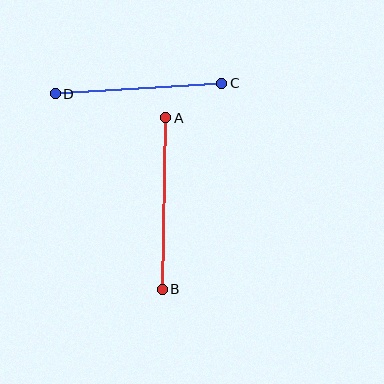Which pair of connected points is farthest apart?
Points A and B are farthest apart.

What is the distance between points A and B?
The distance is approximately 172 pixels.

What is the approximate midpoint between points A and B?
The midpoint is at approximately (164, 203) pixels.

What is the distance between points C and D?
The distance is approximately 167 pixels.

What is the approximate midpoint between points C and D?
The midpoint is at approximately (138, 88) pixels.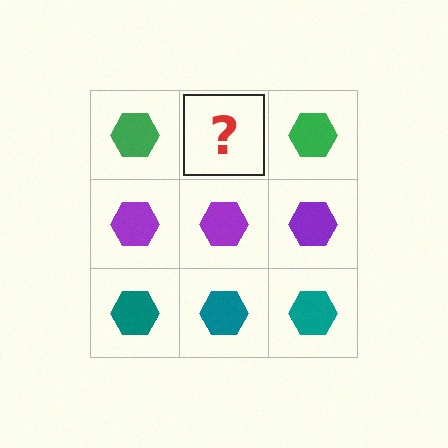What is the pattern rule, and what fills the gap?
The rule is that each row has a consistent color. The gap should be filled with a green hexagon.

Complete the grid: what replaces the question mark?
The question mark should be replaced with a green hexagon.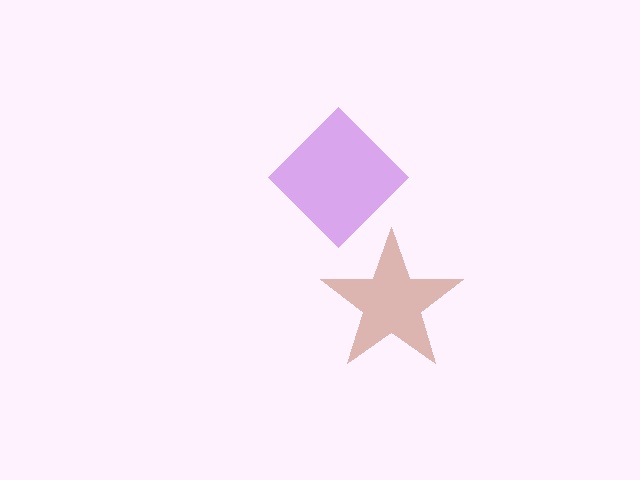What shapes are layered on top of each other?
The layered shapes are: a purple diamond, a brown star.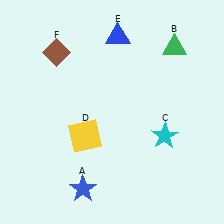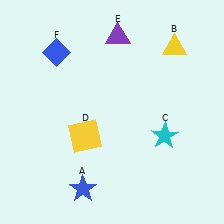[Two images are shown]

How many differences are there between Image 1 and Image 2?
There are 3 differences between the two images.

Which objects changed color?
B changed from green to yellow. E changed from blue to purple. F changed from brown to blue.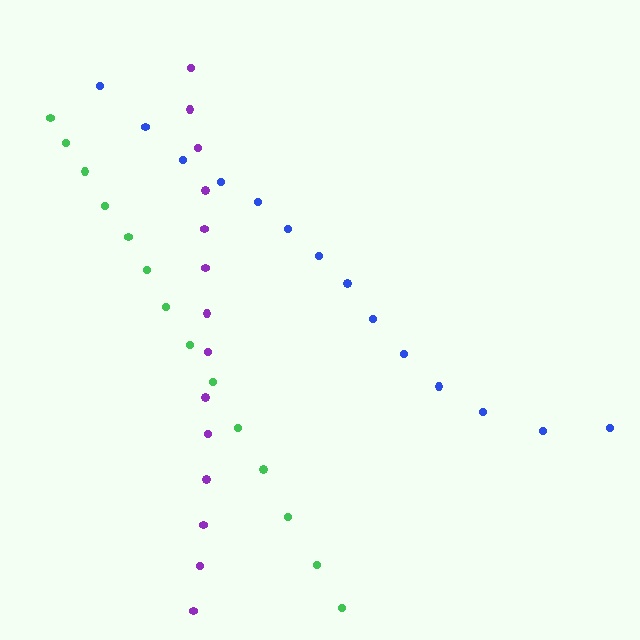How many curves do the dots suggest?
There are 3 distinct paths.